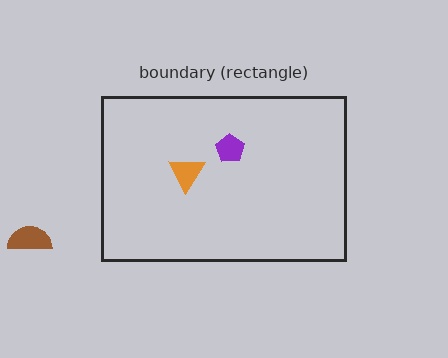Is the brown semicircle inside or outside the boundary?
Outside.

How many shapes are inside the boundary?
2 inside, 1 outside.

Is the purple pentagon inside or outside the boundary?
Inside.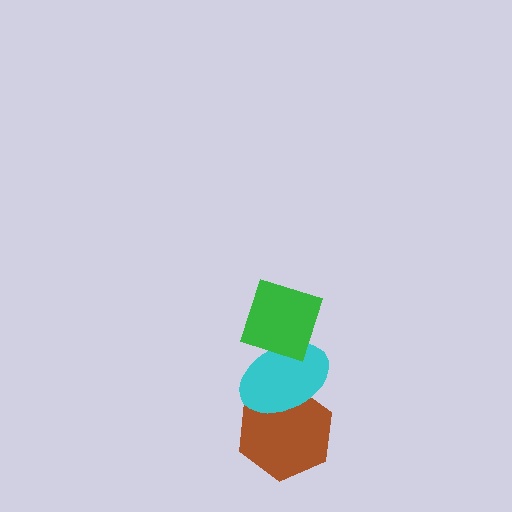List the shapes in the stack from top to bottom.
From top to bottom: the green diamond, the cyan ellipse, the brown hexagon.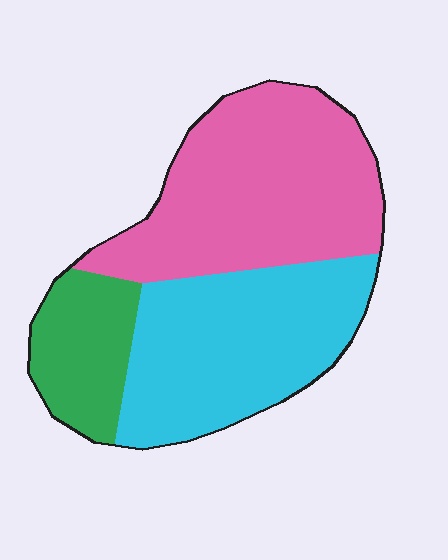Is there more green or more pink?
Pink.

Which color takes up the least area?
Green, at roughly 15%.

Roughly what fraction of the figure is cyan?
Cyan takes up about three eighths (3/8) of the figure.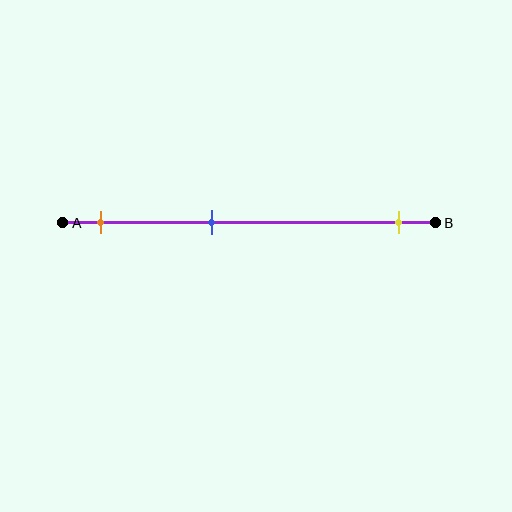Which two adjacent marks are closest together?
The orange and blue marks are the closest adjacent pair.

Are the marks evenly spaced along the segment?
No, the marks are not evenly spaced.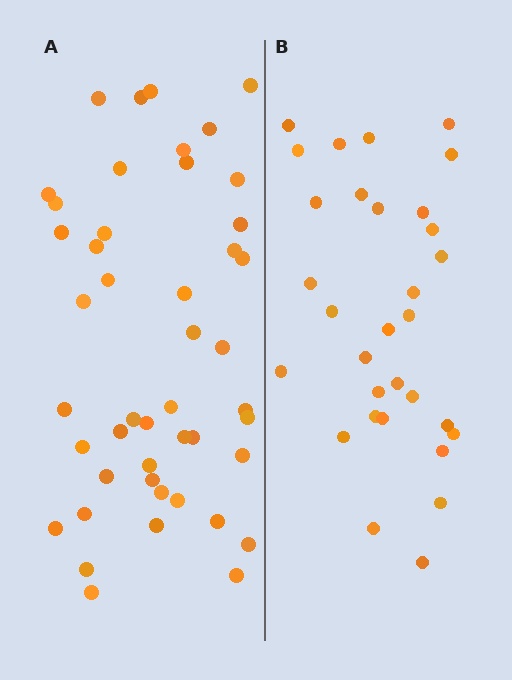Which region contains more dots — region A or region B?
Region A (the left region) has more dots.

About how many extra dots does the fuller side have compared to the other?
Region A has approximately 15 more dots than region B.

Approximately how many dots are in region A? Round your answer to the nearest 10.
About 50 dots. (The exact count is 46, which rounds to 50.)